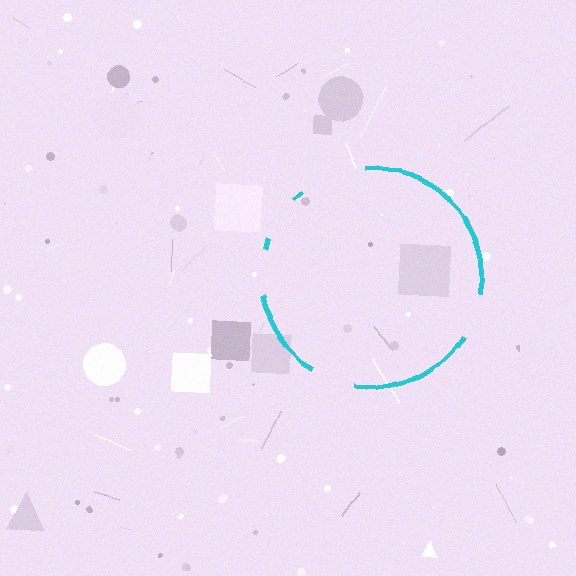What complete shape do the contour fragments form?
The contour fragments form a circle.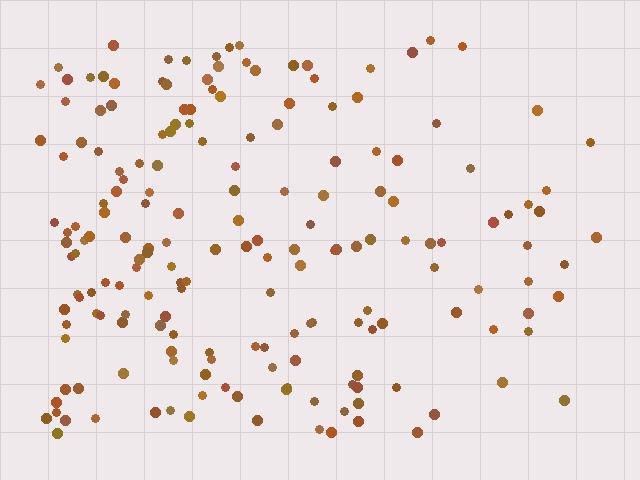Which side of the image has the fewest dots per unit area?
The right.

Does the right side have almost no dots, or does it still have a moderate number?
Still a moderate number, just noticeably fewer than the left.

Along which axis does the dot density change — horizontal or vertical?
Horizontal.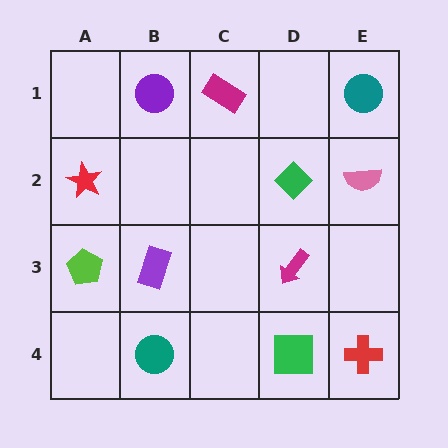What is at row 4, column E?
A red cross.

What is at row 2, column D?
A green diamond.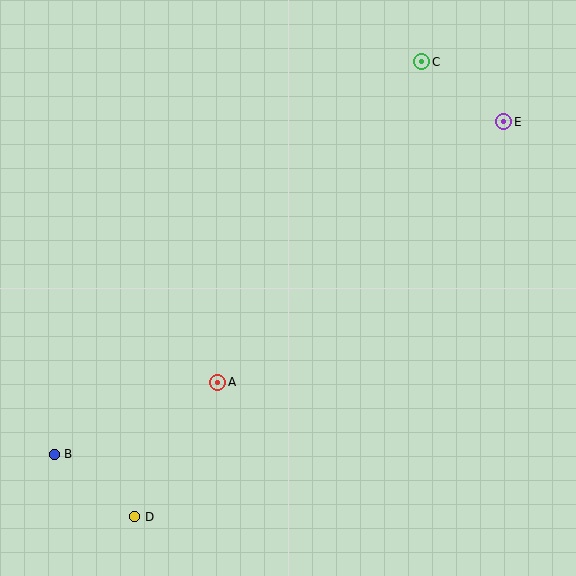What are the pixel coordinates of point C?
Point C is at (422, 62).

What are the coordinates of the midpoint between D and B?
The midpoint between D and B is at (95, 486).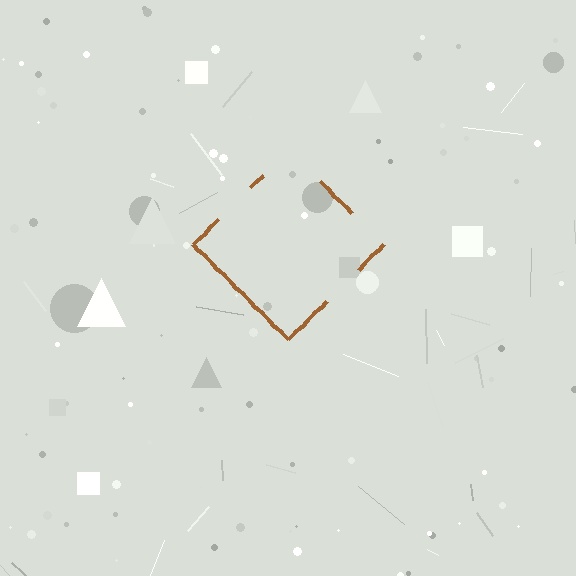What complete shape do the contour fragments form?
The contour fragments form a diamond.